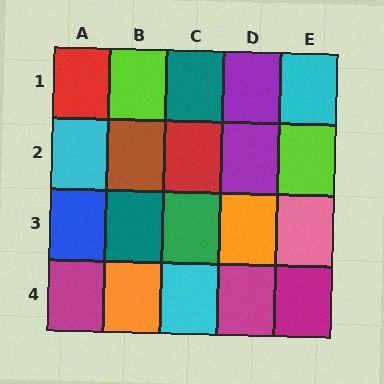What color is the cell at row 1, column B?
Lime.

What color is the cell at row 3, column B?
Teal.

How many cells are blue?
1 cell is blue.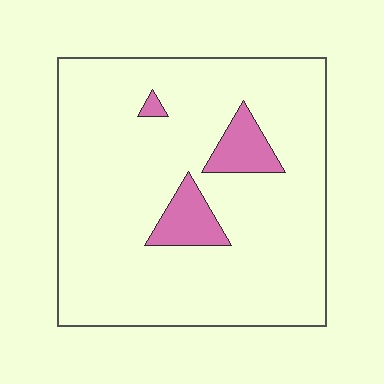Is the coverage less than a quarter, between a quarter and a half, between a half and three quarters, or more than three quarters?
Less than a quarter.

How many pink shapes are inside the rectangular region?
3.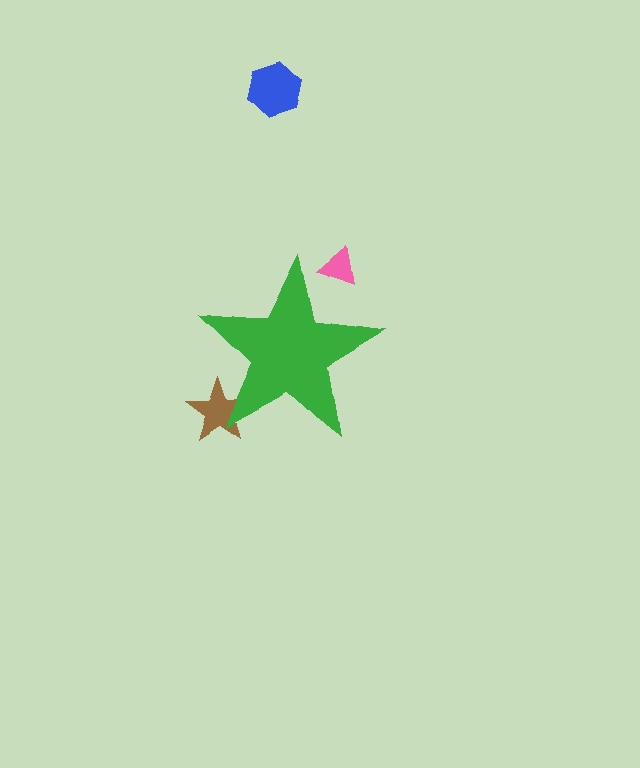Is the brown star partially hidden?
Yes, the brown star is partially hidden behind the green star.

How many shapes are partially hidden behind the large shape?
2 shapes are partially hidden.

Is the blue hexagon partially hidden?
No, the blue hexagon is fully visible.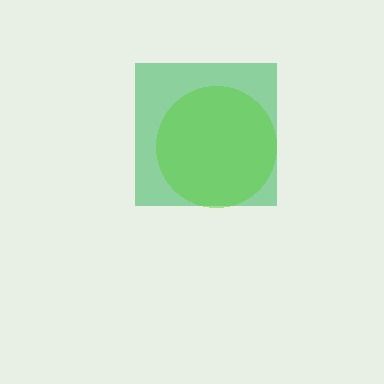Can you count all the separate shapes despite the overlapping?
Yes, there are 2 separate shapes.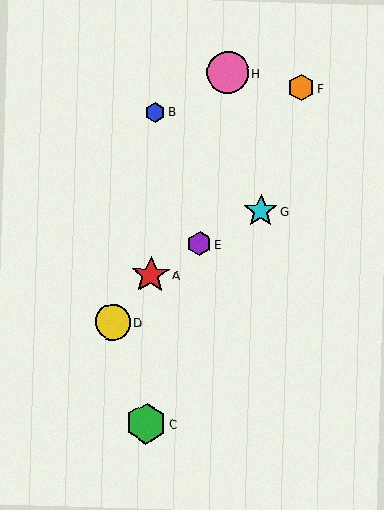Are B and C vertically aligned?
Yes, both are at x≈155.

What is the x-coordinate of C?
Object C is at x≈146.